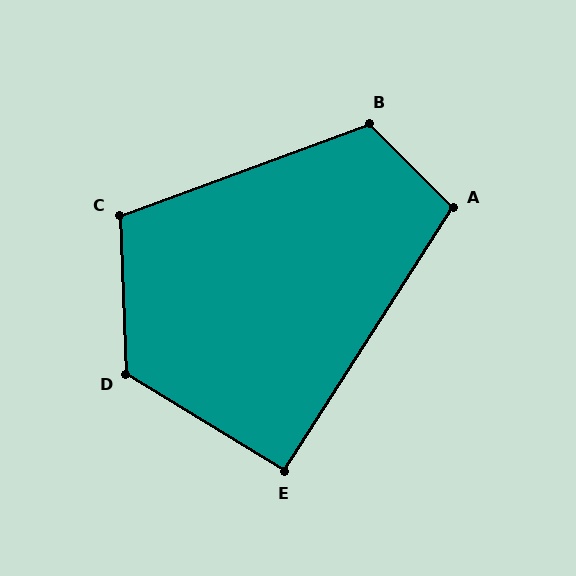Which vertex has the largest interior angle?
D, at approximately 124 degrees.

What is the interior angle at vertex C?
Approximately 108 degrees (obtuse).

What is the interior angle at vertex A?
Approximately 103 degrees (obtuse).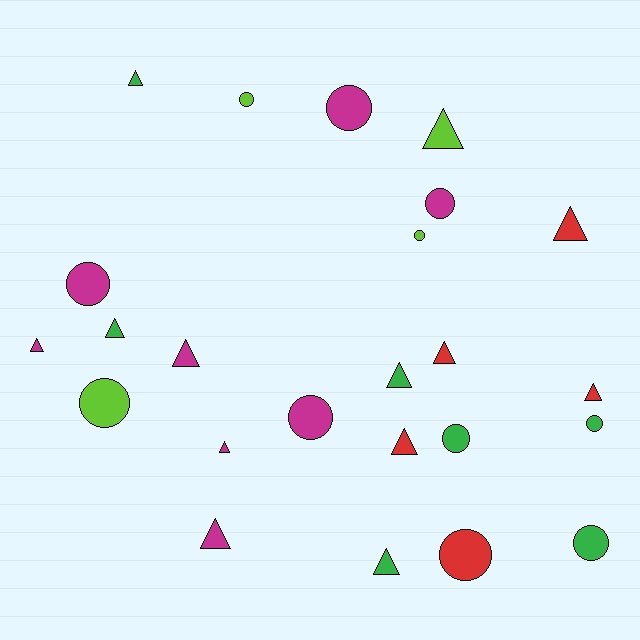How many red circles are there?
There is 1 red circle.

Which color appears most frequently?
Magenta, with 8 objects.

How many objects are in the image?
There are 24 objects.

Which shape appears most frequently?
Triangle, with 13 objects.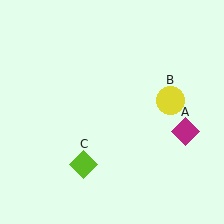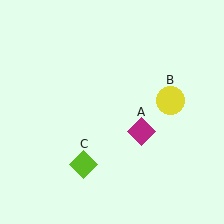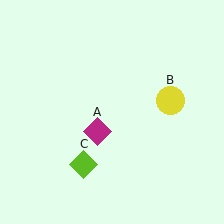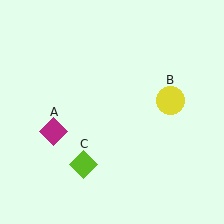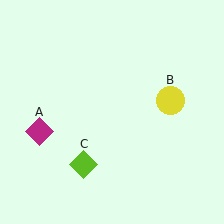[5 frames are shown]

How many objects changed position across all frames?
1 object changed position: magenta diamond (object A).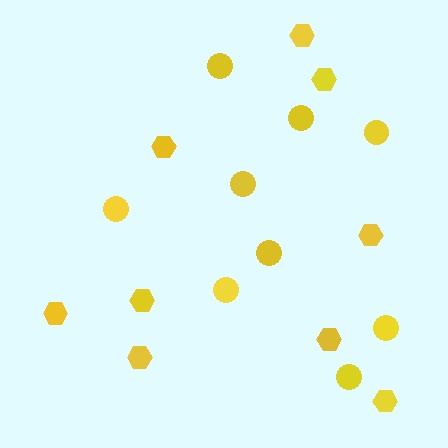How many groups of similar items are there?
There are 2 groups: one group of circles (9) and one group of hexagons (9).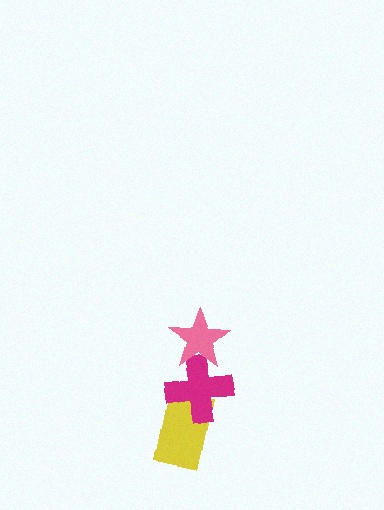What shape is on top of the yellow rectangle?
The magenta cross is on top of the yellow rectangle.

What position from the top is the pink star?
The pink star is 1st from the top.